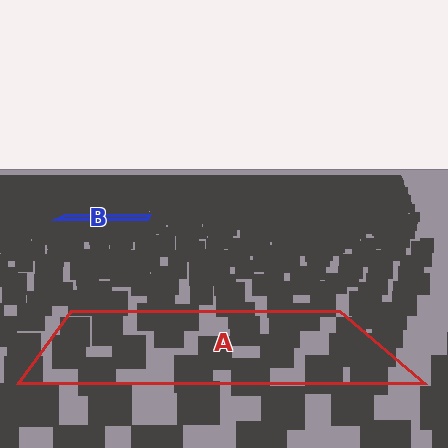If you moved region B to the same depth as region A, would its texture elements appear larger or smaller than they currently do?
They would appear larger. At a closer depth, the same texture elements are projected at a bigger on-screen size.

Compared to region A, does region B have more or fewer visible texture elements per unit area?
Region B has more texture elements per unit area — they are packed more densely because it is farther away.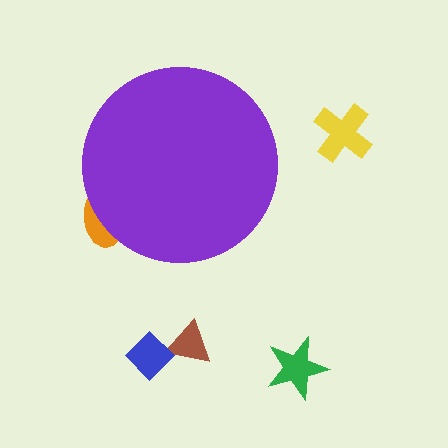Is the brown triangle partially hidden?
No, the brown triangle is fully visible.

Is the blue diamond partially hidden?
No, the blue diamond is fully visible.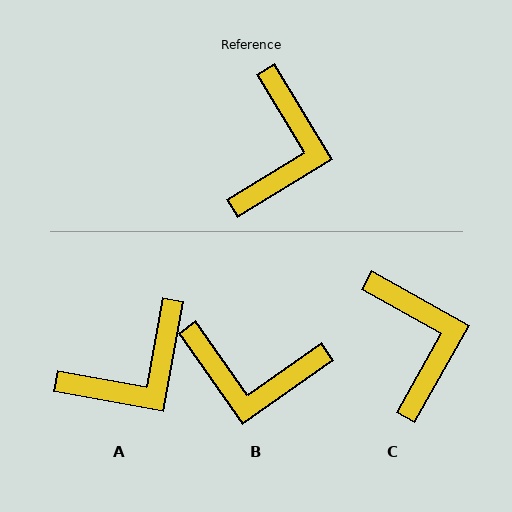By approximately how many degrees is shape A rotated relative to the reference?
Approximately 41 degrees clockwise.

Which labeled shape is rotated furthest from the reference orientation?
B, about 86 degrees away.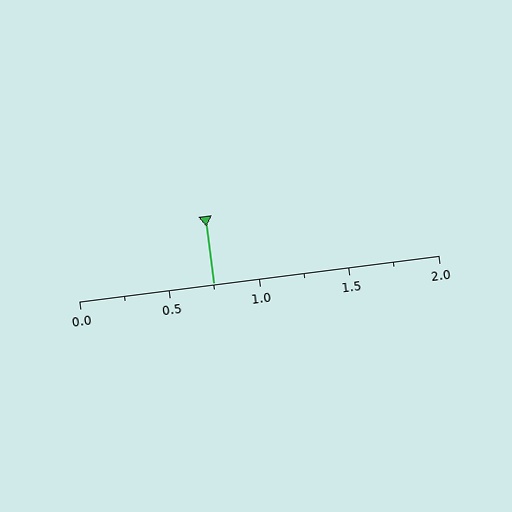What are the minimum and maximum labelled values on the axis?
The axis runs from 0.0 to 2.0.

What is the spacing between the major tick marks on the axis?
The major ticks are spaced 0.5 apart.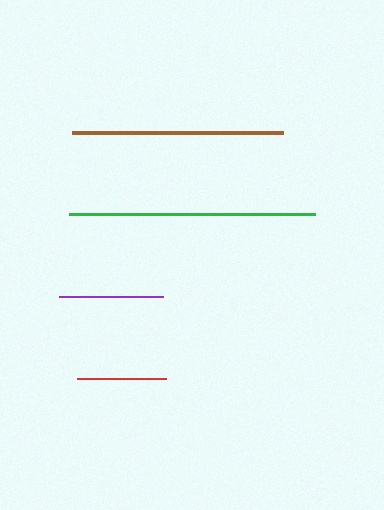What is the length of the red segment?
The red segment is approximately 89 pixels long.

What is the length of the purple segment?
The purple segment is approximately 105 pixels long.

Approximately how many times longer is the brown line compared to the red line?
The brown line is approximately 2.4 times the length of the red line.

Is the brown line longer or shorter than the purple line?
The brown line is longer than the purple line.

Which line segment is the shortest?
The red line is the shortest at approximately 89 pixels.